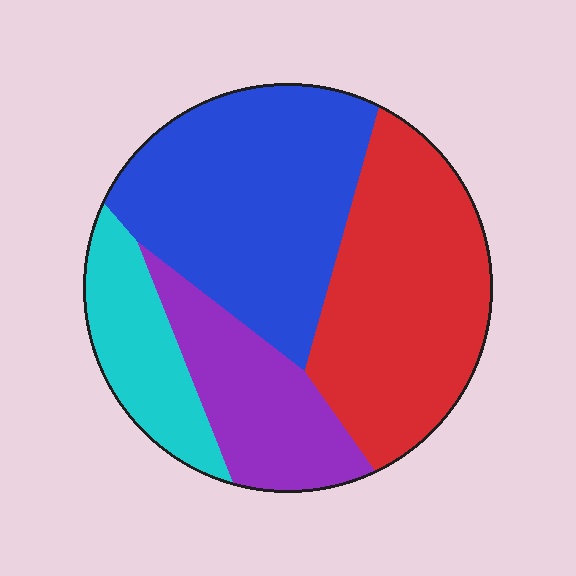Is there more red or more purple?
Red.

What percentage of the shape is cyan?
Cyan covers about 15% of the shape.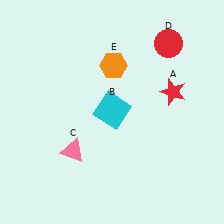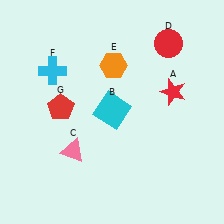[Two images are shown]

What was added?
A cyan cross (F), a red pentagon (G) were added in Image 2.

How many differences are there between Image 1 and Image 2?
There are 2 differences between the two images.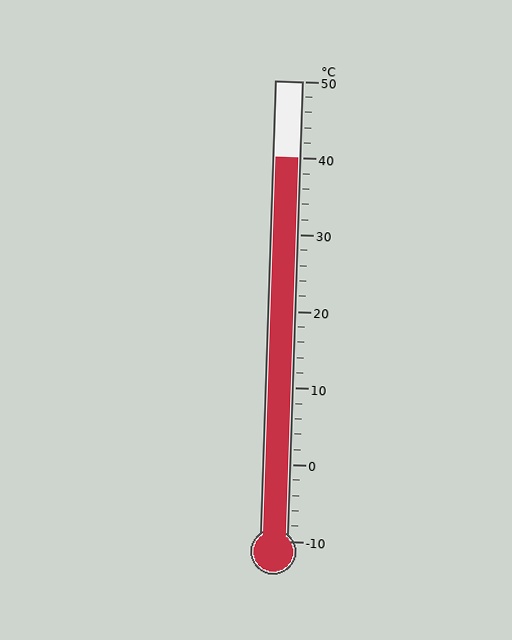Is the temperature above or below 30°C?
The temperature is above 30°C.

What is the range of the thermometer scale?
The thermometer scale ranges from -10°C to 50°C.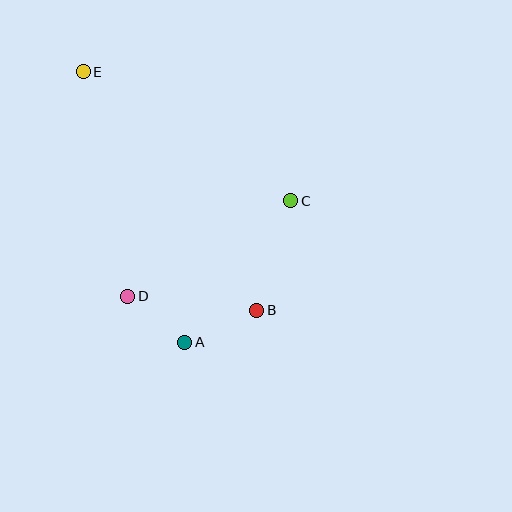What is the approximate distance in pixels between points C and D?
The distance between C and D is approximately 189 pixels.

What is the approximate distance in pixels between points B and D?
The distance between B and D is approximately 130 pixels.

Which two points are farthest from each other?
Points B and E are farthest from each other.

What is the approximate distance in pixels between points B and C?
The distance between B and C is approximately 115 pixels.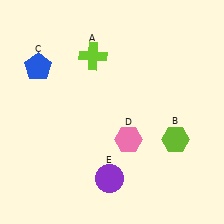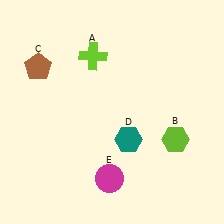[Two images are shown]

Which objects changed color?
C changed from blue to brown. D changed from pink to teal. E changed from purple to magenta.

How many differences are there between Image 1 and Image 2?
There are 3 differences between the two images.